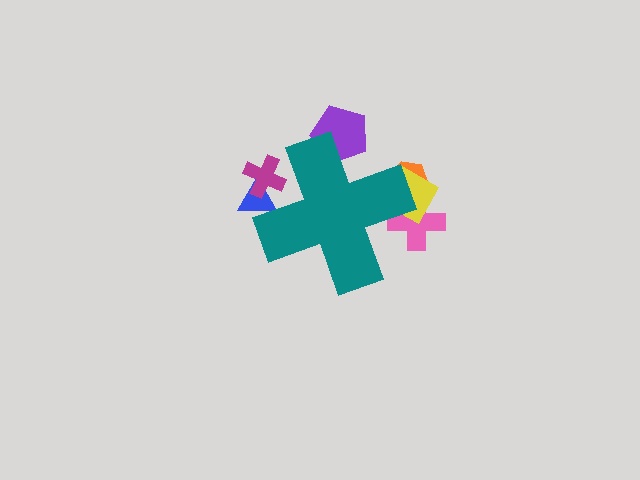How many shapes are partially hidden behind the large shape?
6 shapes are partially hidden.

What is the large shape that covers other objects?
A teal cross.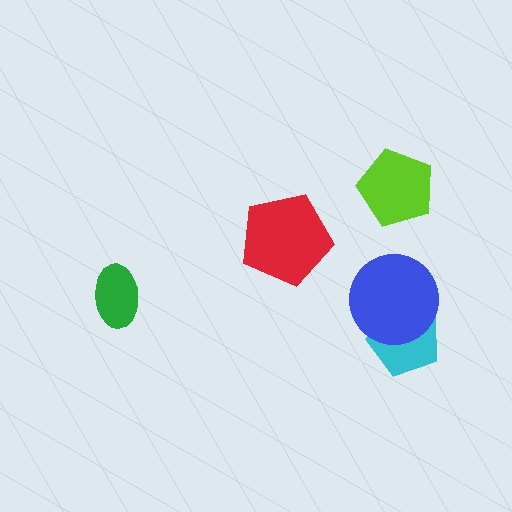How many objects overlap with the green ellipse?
0 objects overlap with the green ellipse.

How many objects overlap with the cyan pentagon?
1 object overlaps with the cyan pentagon.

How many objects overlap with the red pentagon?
0 objects overlap with the red pentagon.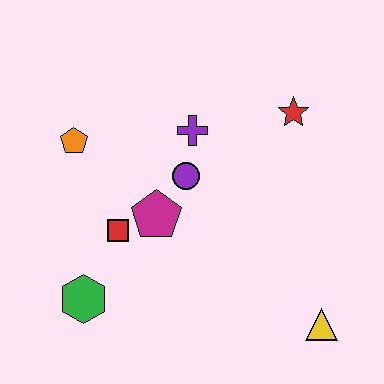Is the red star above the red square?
Yes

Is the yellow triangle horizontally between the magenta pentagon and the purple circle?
No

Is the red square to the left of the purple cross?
Yes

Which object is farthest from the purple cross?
The yellow triangle is farthest from the purple cross.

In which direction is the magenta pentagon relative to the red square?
The magenta pentagon is to the right of the red square.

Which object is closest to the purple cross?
The purple circle is closest to the purple cross.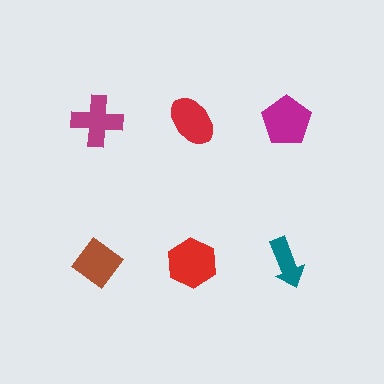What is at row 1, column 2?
A red ellipse.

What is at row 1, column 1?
A magenta cross.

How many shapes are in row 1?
3 shapes.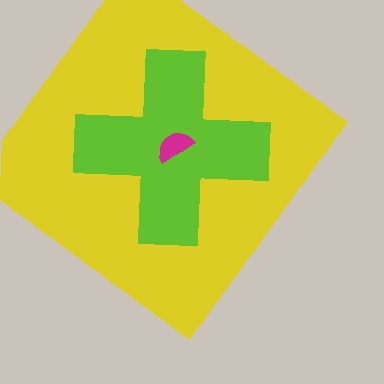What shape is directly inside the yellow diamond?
The lime cross.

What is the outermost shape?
The yellow diamond.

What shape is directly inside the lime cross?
The magenta semicircle.